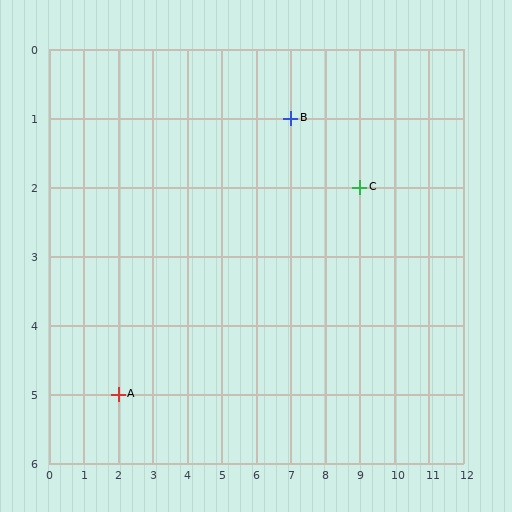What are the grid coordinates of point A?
Point A is at grid coordinates (2, 5).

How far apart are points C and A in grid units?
Points C and A are 7 columns and 3 rows apart (about 7.6 grid units diagonally).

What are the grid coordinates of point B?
Point B is at grid coordinates (7, 1).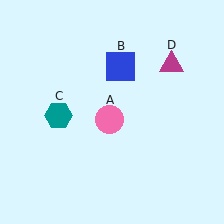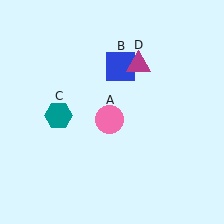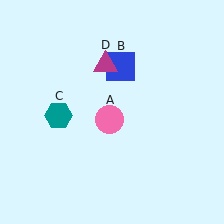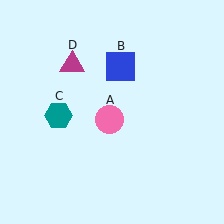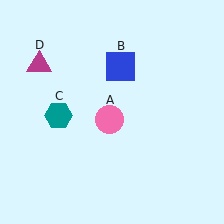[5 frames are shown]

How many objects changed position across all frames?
1 object changed position: magenta triangle (object D).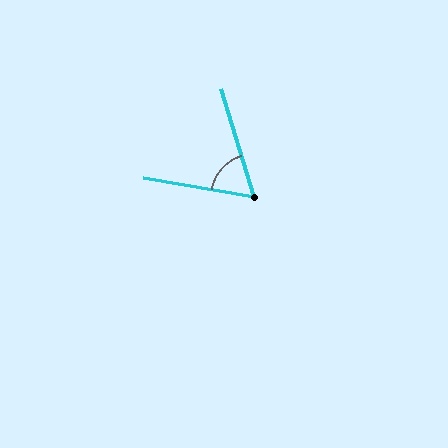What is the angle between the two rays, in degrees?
Approximately 63 degrees.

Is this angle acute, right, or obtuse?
It is acute.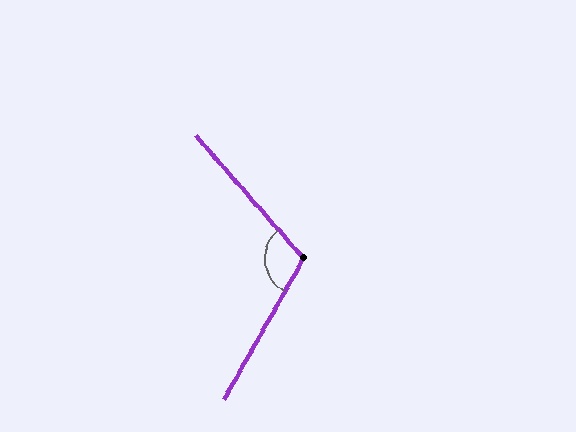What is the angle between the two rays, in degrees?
Approximately 110 degrees.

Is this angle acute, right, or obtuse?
It is obtuse.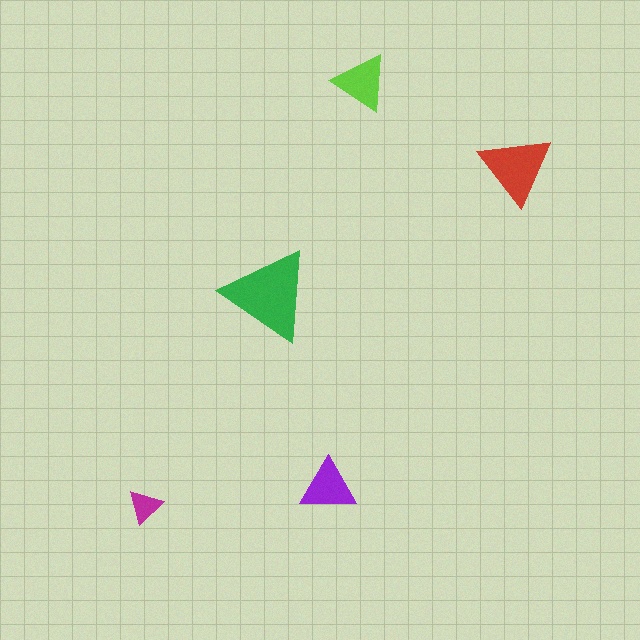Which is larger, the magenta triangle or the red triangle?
The red one.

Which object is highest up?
The lime triangle is topmost.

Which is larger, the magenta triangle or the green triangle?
The green one.